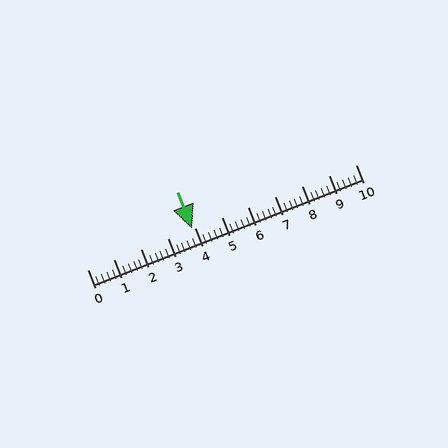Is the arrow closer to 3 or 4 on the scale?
The arrow is closer to 4.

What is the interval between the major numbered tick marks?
The major tick marks are spaced 1 units apart.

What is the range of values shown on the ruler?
The ruler shows values from 0 to 10.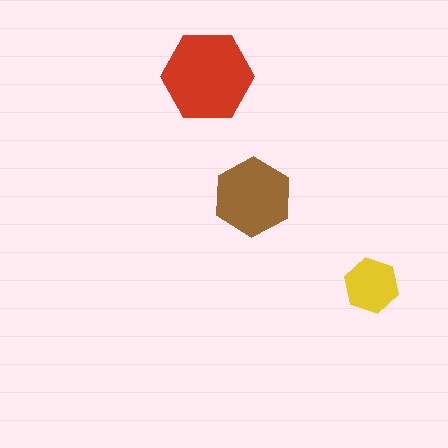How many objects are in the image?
There are 3 objects in the image.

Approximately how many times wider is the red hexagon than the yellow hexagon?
About 1.5 times wider.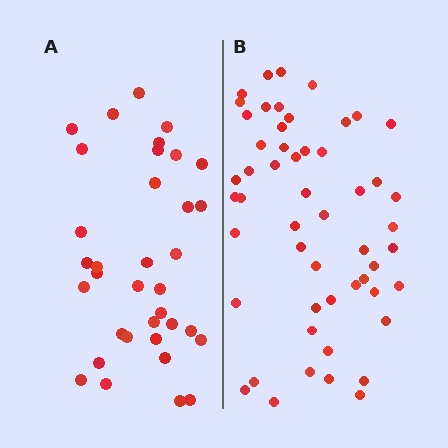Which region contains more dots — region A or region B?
Region B (the right region) has more dots.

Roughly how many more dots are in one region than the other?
Region B has approximately 20 more dots than region A.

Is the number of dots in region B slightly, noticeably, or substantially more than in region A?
Region B has substantially more. The ratio is roughly 1.5 to 1.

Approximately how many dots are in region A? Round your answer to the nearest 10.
About 40 dots. (The exact count is 35, which rounds to 40.)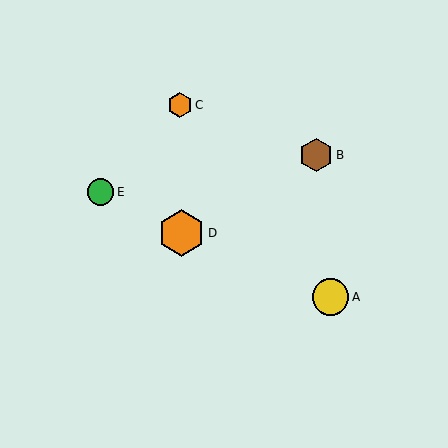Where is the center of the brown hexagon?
The center of the brown hexagon is at (316, 155).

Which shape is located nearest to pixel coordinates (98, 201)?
The green circle (labeled E) at (101, 192) is nearest to that location.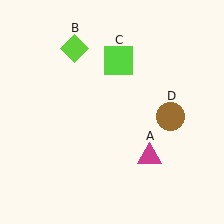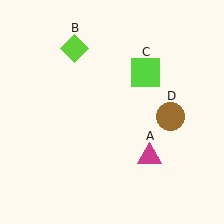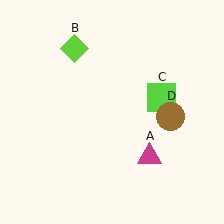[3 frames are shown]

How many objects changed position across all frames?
1 object changed position: lime square (object C).